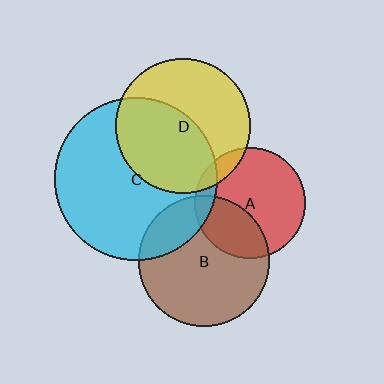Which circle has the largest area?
Circle C (cyan).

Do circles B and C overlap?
Yes.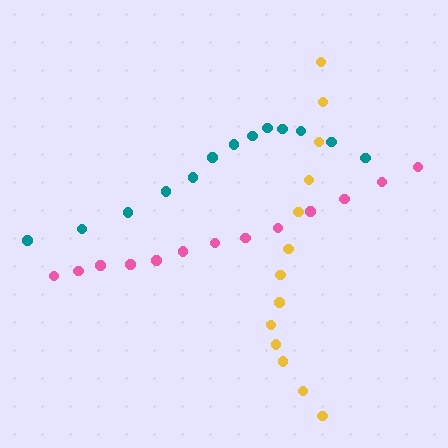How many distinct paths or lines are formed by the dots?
There are 3 distinct paths.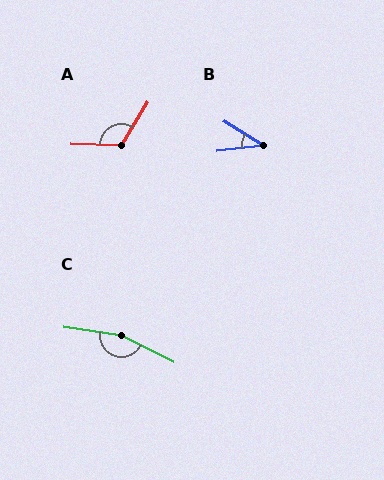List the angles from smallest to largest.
B (39°), A (120°), C (162°).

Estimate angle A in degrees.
Approximately 120 degrees.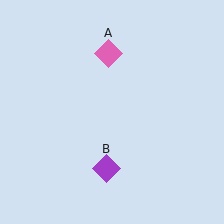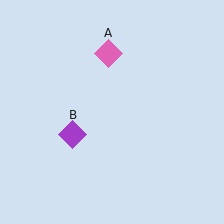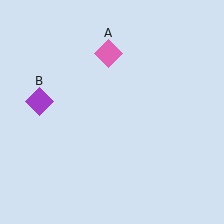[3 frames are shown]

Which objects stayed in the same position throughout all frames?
Pink diamond (object A) remained stationary.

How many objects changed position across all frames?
1 object changed position: purple diamond (object B).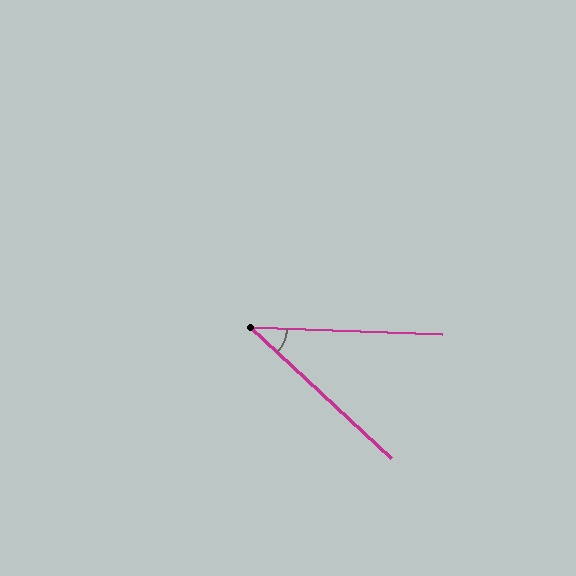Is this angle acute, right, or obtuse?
It is acute.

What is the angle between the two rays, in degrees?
Approximately 41 degrees.